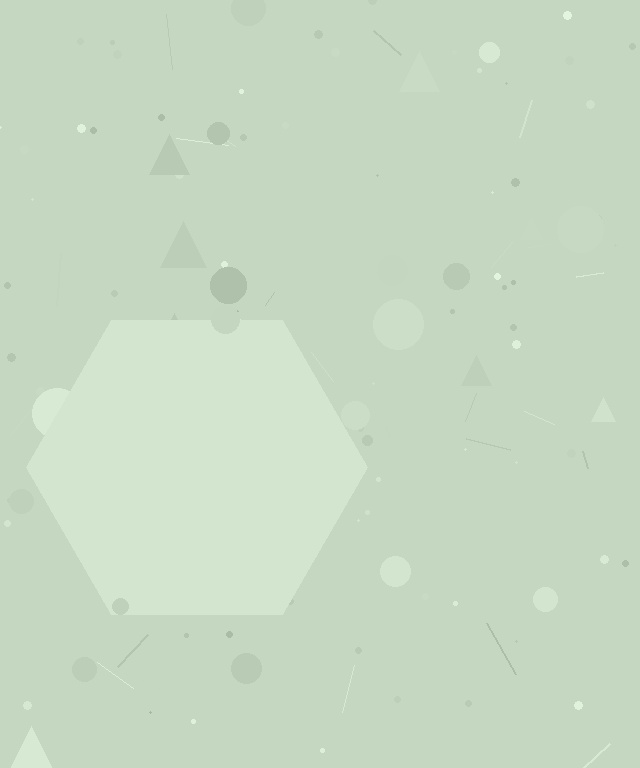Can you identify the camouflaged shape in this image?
The camouflaged shape is a hexagon.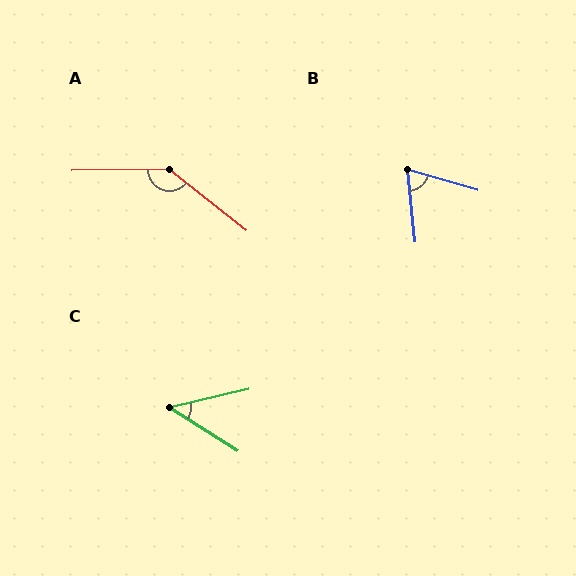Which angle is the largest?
A, at approximately 141 degrees.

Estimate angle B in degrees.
Approximately 67 degrees.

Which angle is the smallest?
C, at approximately 45 degrees.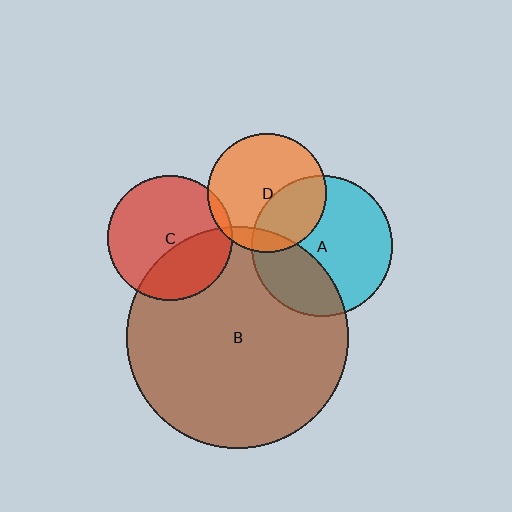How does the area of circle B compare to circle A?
Approximately 2.5 times.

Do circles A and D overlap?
Yes.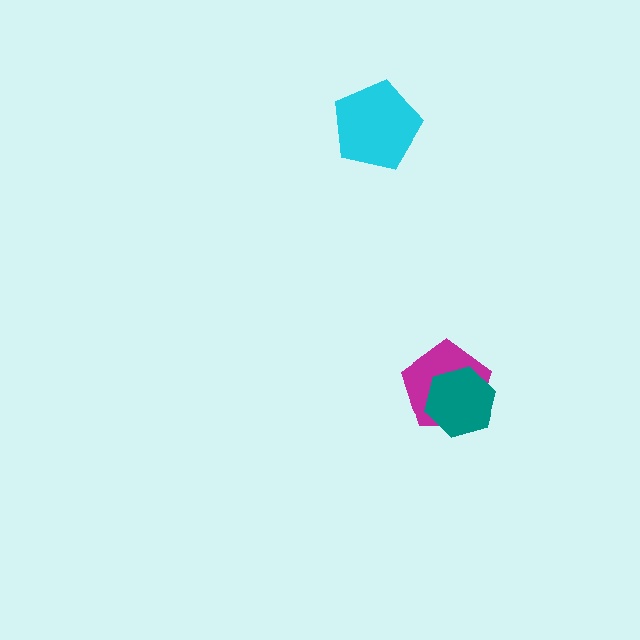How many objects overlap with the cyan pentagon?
0 objects overlap with the cyan pentagon.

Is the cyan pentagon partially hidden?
No, no other shape covers it.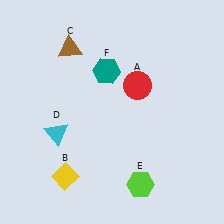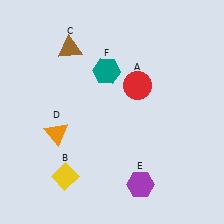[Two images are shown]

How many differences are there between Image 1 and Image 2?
There are 2 differences between the two images.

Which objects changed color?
D changed from cyan to orange. E changed from lime to purple.